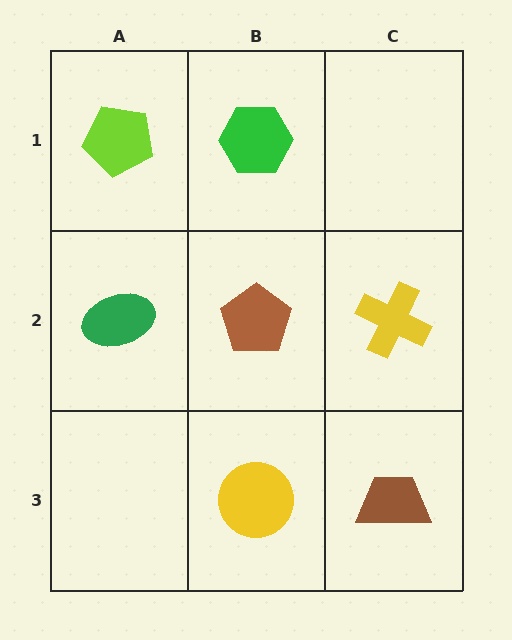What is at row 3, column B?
A yellow circle.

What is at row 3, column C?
A brown trapezoid.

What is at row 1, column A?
A lime pentagon.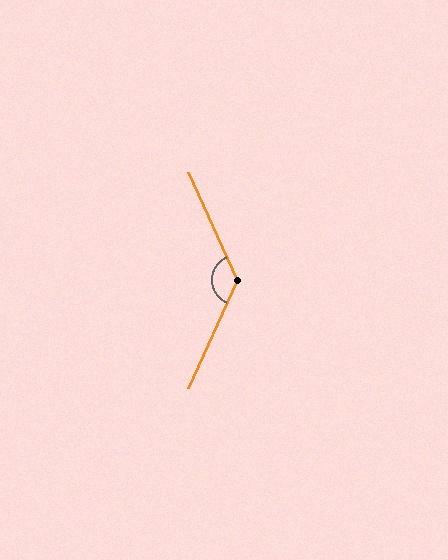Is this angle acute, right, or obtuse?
It is obtuse.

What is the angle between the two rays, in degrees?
Approximately 131 degrees.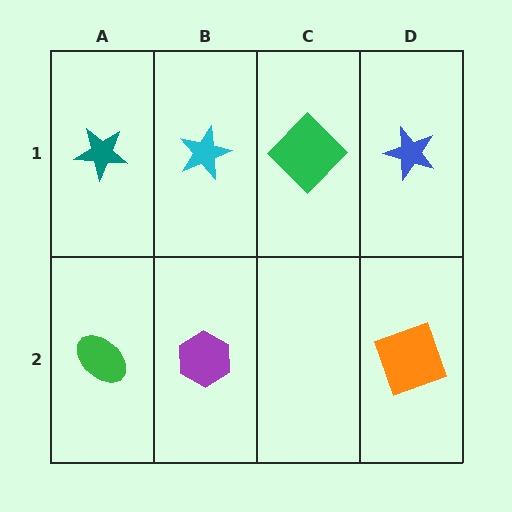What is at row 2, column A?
A green ellipse.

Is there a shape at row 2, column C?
No, that cell is empty.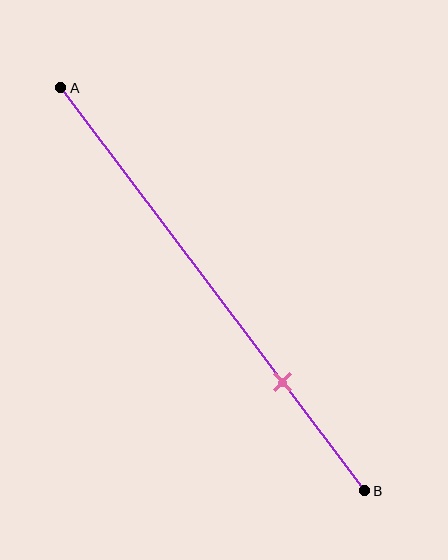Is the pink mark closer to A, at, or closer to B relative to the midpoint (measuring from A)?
The pink mark is closer to point B than the midpoint of segment AB.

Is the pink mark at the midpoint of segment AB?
No, the mark is at about 75% from A, not at the 50% midpoint.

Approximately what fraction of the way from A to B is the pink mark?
The pink mark is approximately 75% of the way from A to B.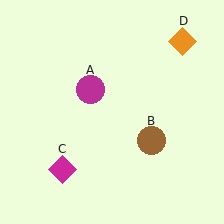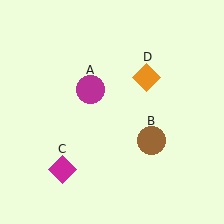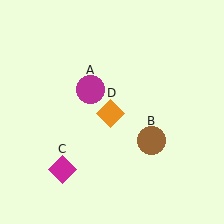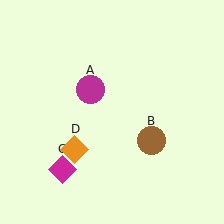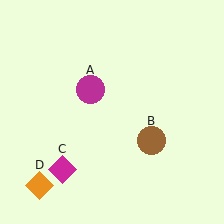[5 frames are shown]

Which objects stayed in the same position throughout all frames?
Magenta circle (object A) and brown circle (object B) and magenta diamond (object C) remained stationary.